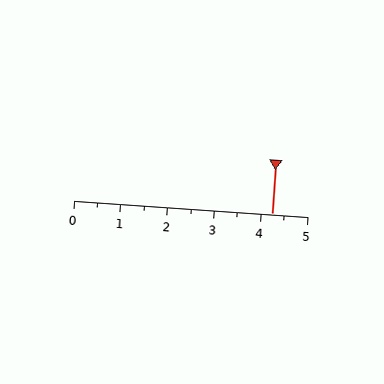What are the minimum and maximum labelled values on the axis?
The axis runs from 0 to 5.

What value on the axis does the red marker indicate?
The marker indicates approximately 4.2.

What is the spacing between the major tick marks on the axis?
The major ticks are spaced 1 apart.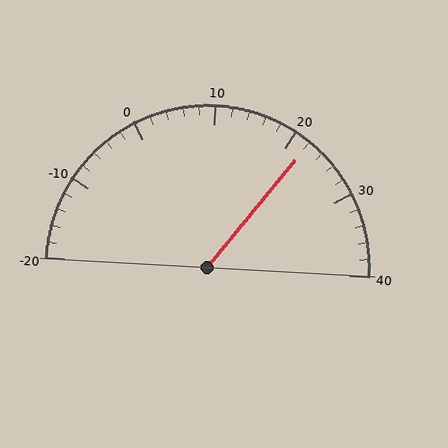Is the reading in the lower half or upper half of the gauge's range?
The reading is in the upper half of the range (-20 to 40).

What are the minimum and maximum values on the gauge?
The gauge ranges from -20 to 40.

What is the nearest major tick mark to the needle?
The nearest major tick mark is 20.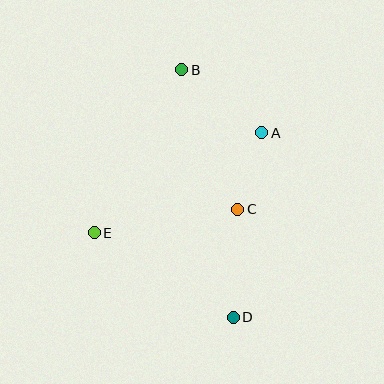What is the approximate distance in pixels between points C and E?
The distance between C and E is approximately 145 pixels.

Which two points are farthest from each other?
Points B and D are farthest from each other.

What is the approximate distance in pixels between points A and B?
The distance between A and B is approximately 102 pixels.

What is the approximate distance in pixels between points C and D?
The distance between C and D is approximately 108 pixels.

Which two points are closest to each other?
Points A and C are closest to each other.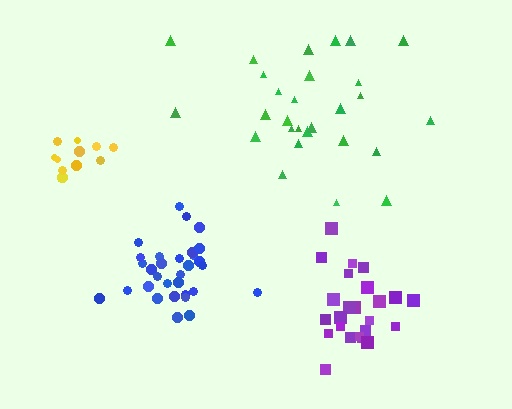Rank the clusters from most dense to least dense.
blue, yellow, purple, green.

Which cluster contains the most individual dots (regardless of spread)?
Blue (31).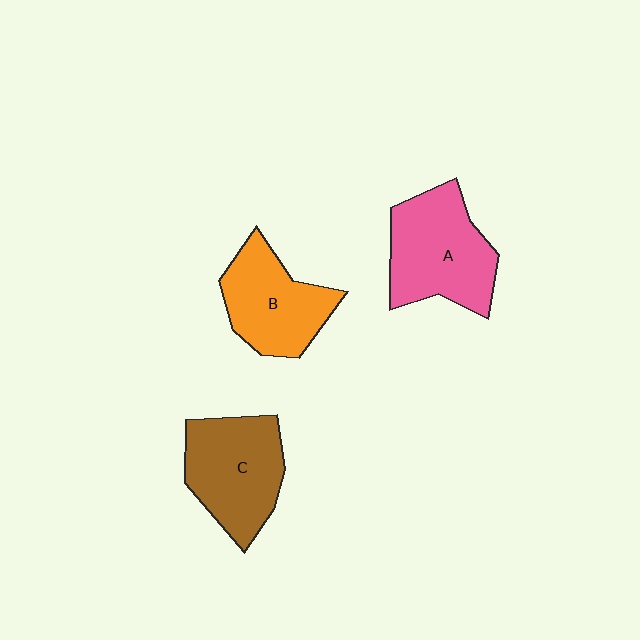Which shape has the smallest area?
Shape B (orange).